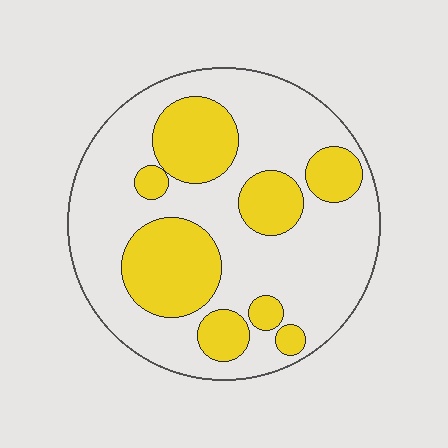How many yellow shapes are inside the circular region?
8.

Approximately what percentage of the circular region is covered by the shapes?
Approximately 30%.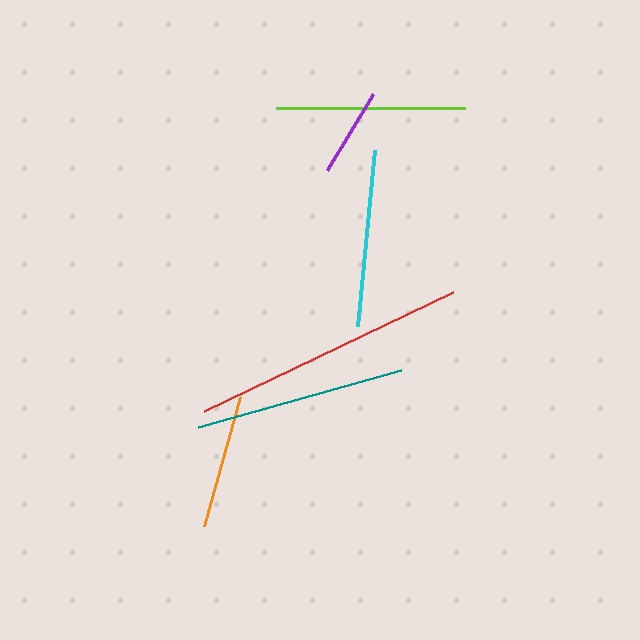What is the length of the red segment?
The red segment is approximately 276 pixels long.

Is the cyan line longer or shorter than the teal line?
The teal line is longer than the cyan line.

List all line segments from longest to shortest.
From longest to shortest: red, teal, lime, cyan, orange, purple.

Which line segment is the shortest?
The purple line is the shortest at approximately 89 pixels.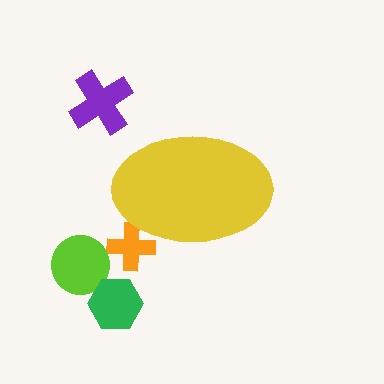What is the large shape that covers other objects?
A yellow ellipse.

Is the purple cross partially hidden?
No, the purple cross is fully visible.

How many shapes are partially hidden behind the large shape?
1 shape is partially hidden.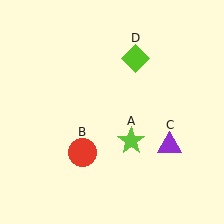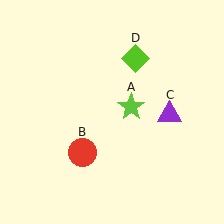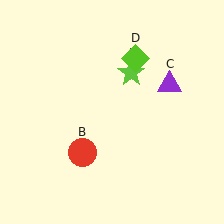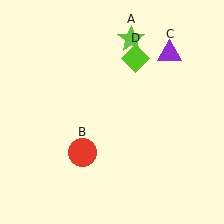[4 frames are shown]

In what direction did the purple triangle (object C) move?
The purple triangle (object C) moved up.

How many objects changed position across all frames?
2 objects changed position: lime star (object A), purple triangle (object C).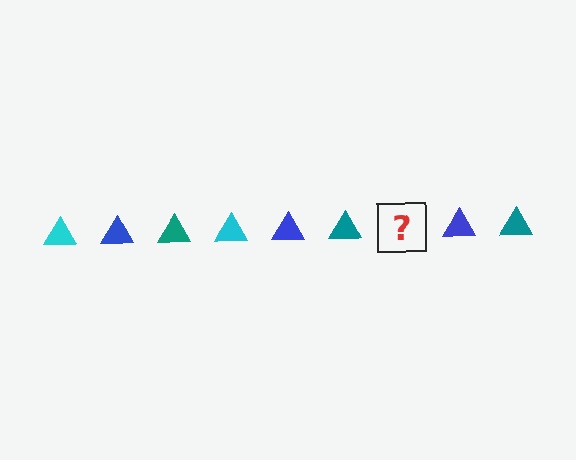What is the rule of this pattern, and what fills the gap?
The rule is that the pattern cycles through cyan, blue, teal triangles. The gap should be filled with a cyan triangle.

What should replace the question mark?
The question mark should be replaced with a cyan triangle.